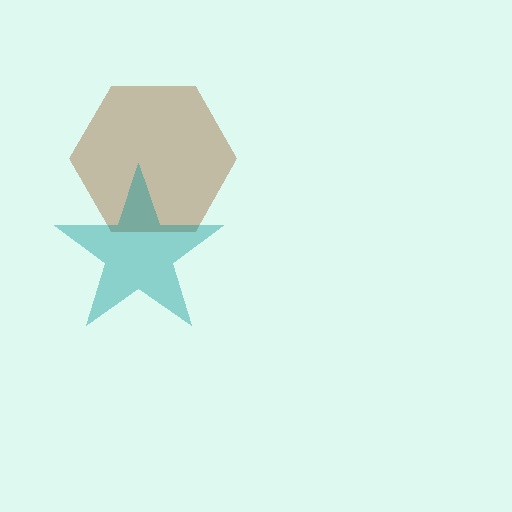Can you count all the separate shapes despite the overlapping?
Yes, there are 2 separate shapes.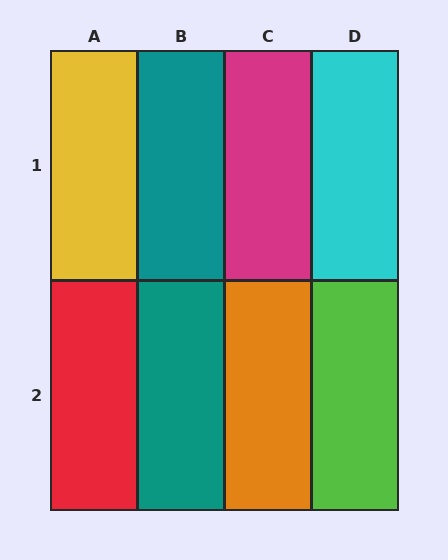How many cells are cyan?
1 cell is cyan.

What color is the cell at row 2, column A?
Red.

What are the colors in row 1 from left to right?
Yellow, teal, magenta, cyan.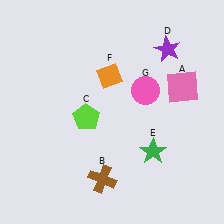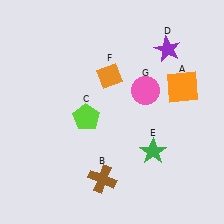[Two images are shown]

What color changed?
The square (A) changed from pink in Image 1 to orange in Image 2.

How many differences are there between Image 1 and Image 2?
There is 1 difference between the two images.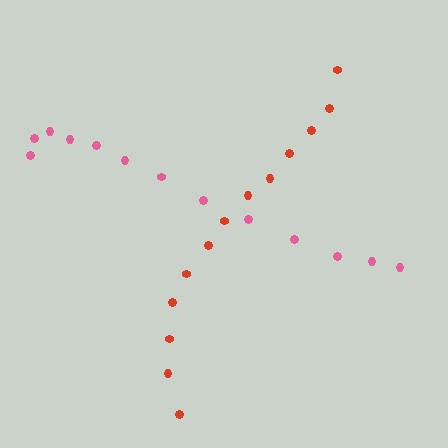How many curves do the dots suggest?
There are 2 distinct paths.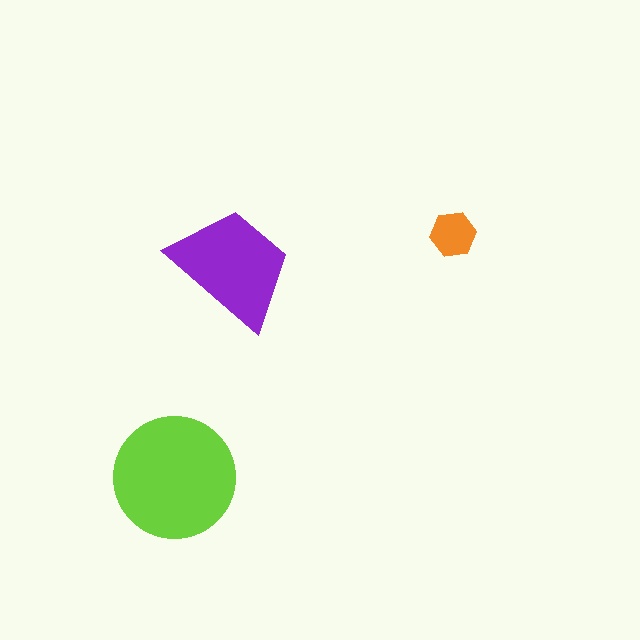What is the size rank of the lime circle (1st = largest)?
1st.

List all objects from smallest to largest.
The orange hexagon, the purple trapezoid, the lime circle.